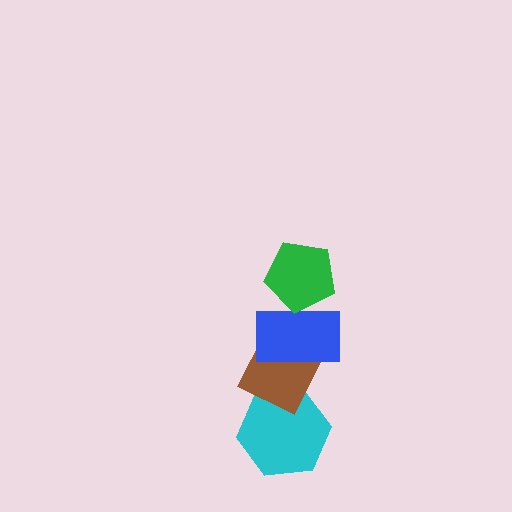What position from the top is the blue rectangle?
The blue rectangle is 2nd from the top.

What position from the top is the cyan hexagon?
The cyan hexagon is 4th from the top.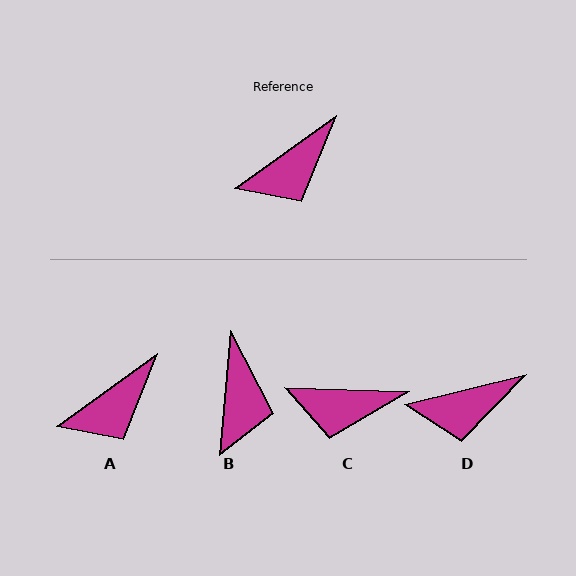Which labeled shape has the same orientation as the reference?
A.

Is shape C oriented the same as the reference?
No, it is off by about 38 degrees.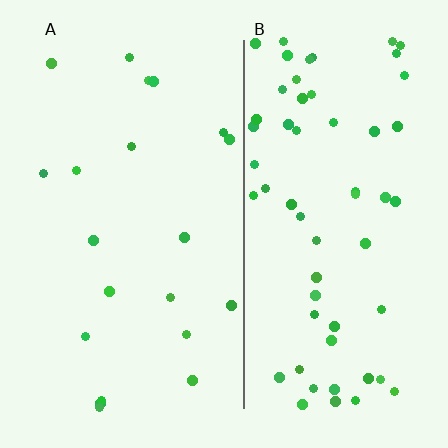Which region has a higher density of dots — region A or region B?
B (the right).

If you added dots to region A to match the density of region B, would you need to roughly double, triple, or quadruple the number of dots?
Approximately triple.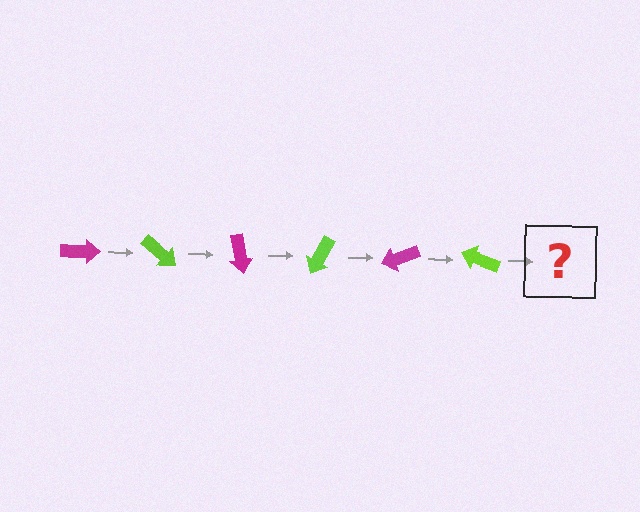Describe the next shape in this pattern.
It should be a magenta arrow, rotated 240 degrees from the start.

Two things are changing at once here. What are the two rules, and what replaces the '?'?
The two rules are that it rotates 40 degrees each step and the color cycles through magenta and lime. The '?' should be a magenta arrow, rotated 240 degrees from the start.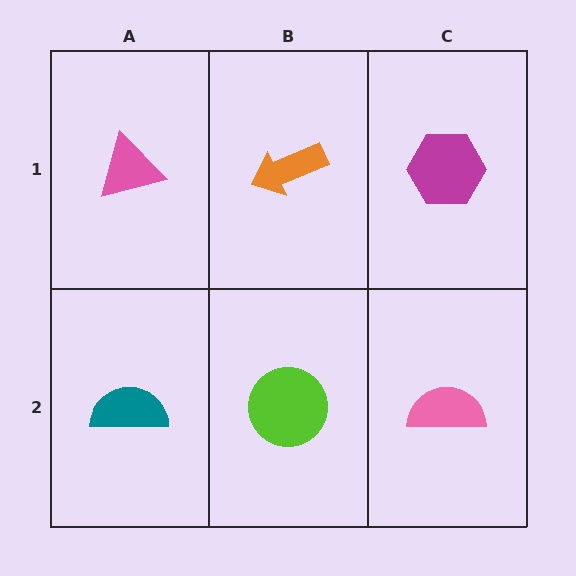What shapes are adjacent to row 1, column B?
A lime circle (row 2, column B), a pink triangle (row 1, column A), a magenta hexagon (row 1, column C).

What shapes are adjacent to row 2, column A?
A pink triangle (row 1, column A), a lime circle (row 2, column B).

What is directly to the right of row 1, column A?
An orange arrow.